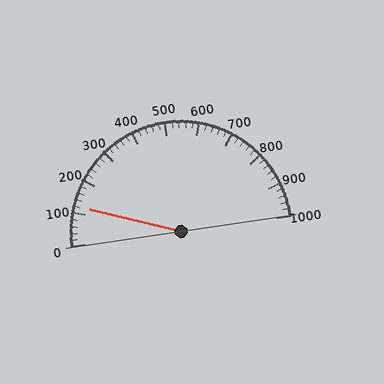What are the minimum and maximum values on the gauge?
The gauge ranges from 0 to 1000.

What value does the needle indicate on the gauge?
The needle indicates approximately 120.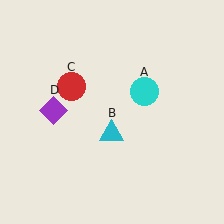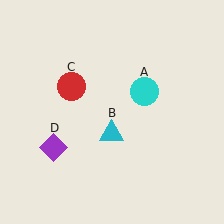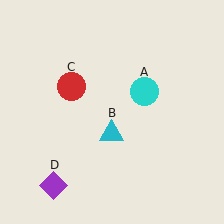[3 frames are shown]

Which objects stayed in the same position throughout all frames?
Cyan circle (object A) and cyan triangle (object B) and red circle (object C) remained stationary.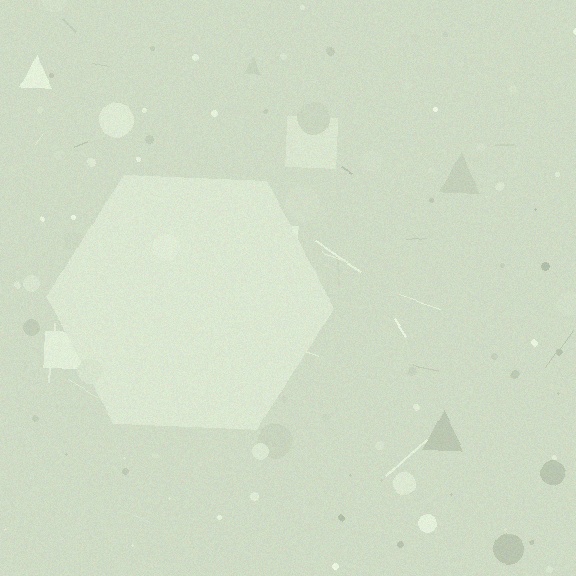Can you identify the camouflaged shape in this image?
The camouflaged shape is a hexagon.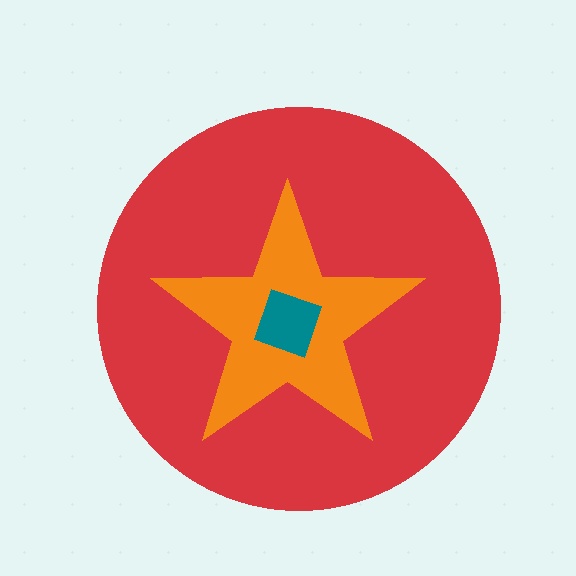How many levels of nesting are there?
3.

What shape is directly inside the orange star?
The teal diamond.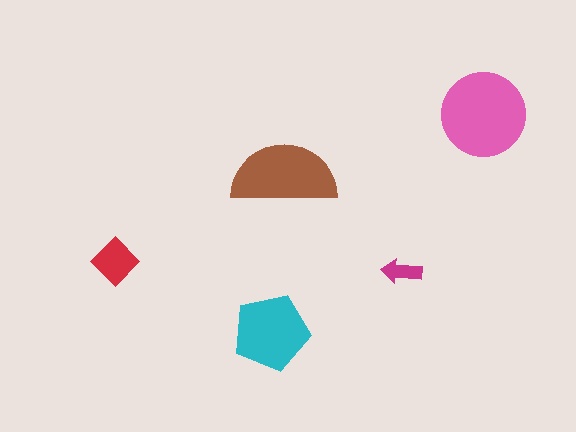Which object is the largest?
The pink circle.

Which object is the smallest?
The magenta arrow.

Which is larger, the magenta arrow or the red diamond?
The red diamond.